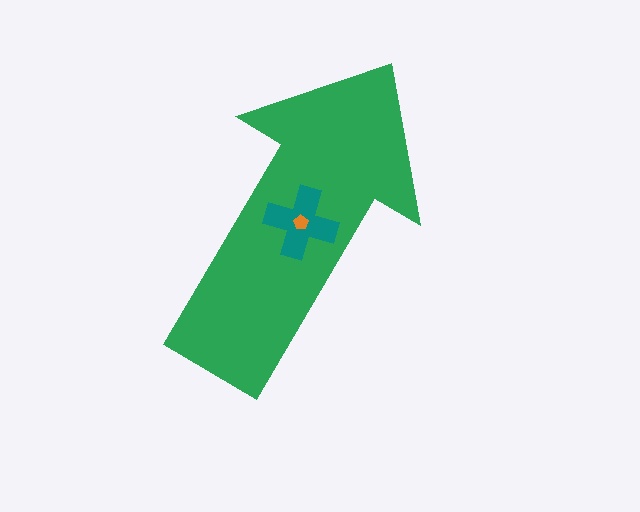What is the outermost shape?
The green arrow.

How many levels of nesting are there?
3.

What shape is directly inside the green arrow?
The teal cross.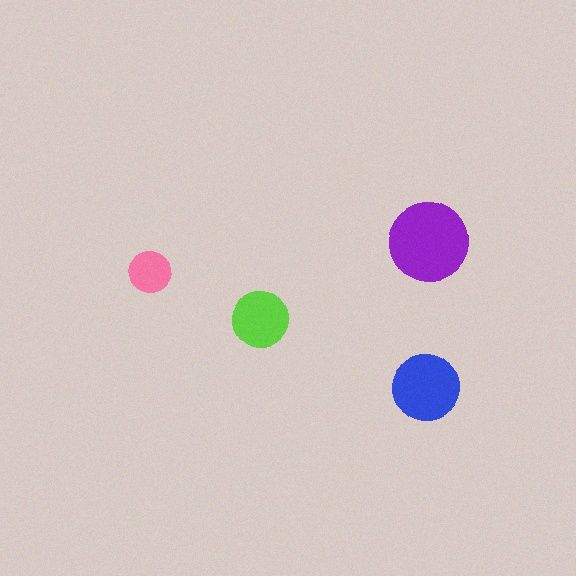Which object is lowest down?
The blue circle is bottommost.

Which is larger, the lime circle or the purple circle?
The purple one.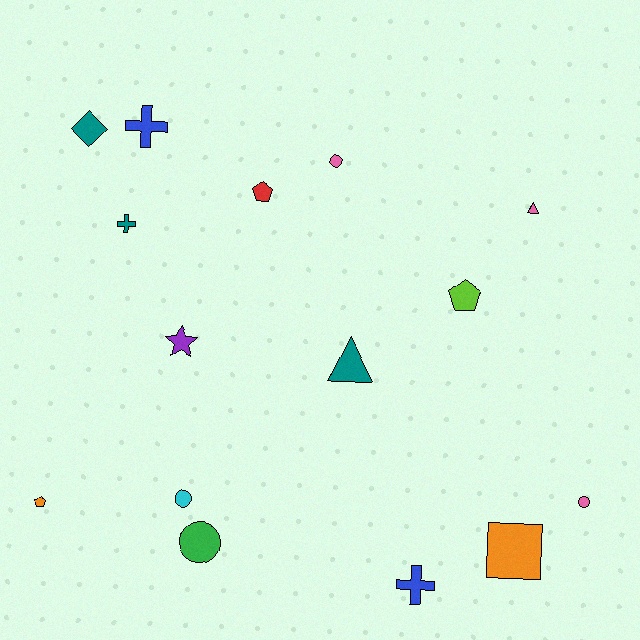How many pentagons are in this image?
There are 3 pentagons.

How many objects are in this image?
There are 15 objects.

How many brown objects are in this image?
There are no brown objects.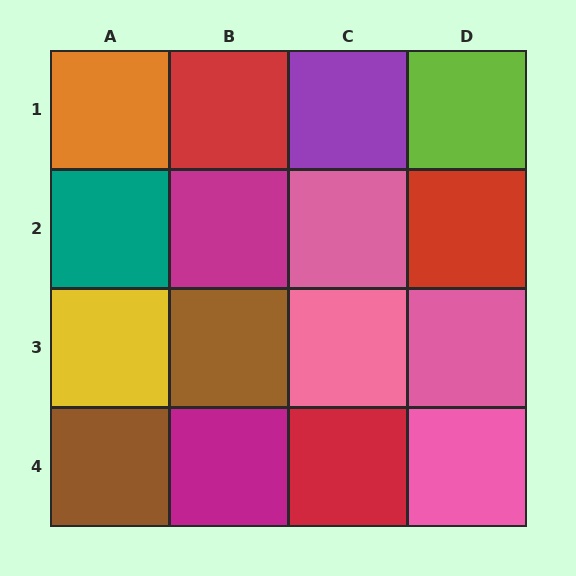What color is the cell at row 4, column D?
Pink.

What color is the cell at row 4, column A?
Brown.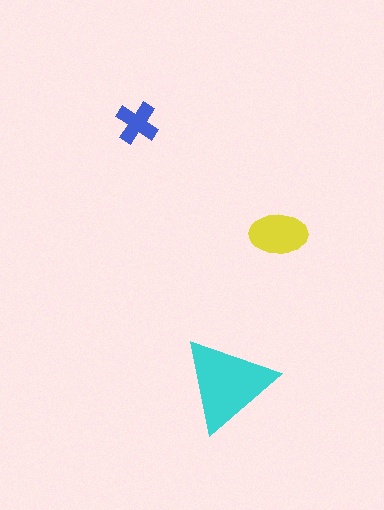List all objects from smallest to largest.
The blue cross, the yellow ellipse, the cyan triangle.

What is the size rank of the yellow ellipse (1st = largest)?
2nd.